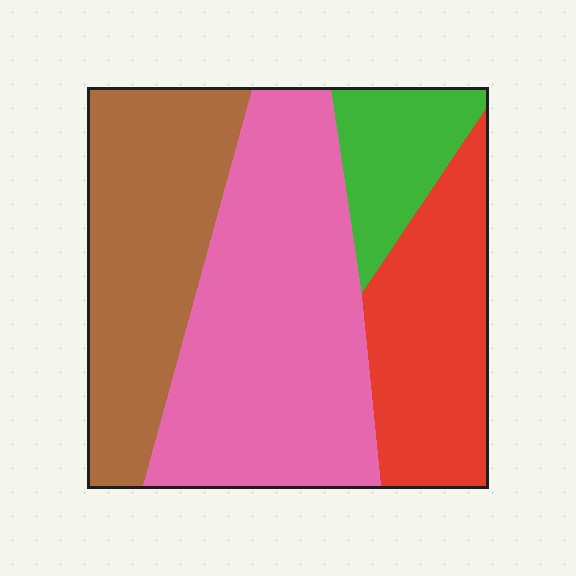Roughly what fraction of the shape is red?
Red covers around 20% of the shape.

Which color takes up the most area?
Pink, at roughly 40%.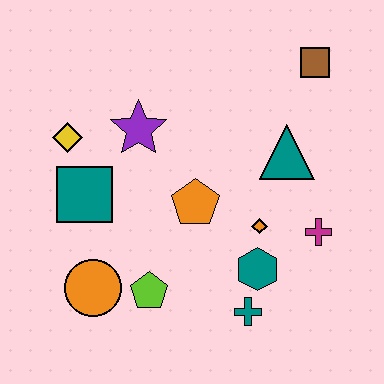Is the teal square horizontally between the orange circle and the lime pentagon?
No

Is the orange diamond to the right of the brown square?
No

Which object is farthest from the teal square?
The brown square is farthest from the teal square.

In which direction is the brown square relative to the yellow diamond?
The brown square is to the right of the yellow diamond.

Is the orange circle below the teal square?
Yes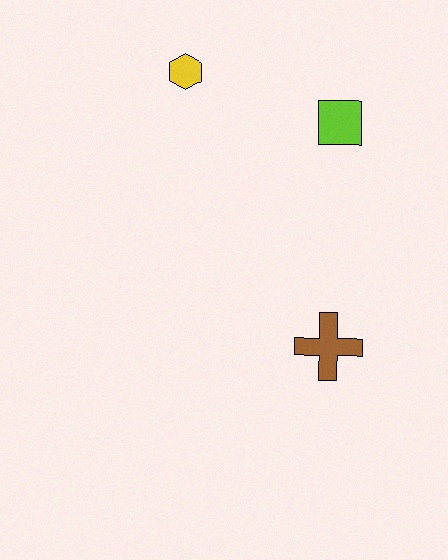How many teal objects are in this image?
There are no teal objects.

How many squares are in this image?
There is 1 square.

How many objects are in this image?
There are 3 objects.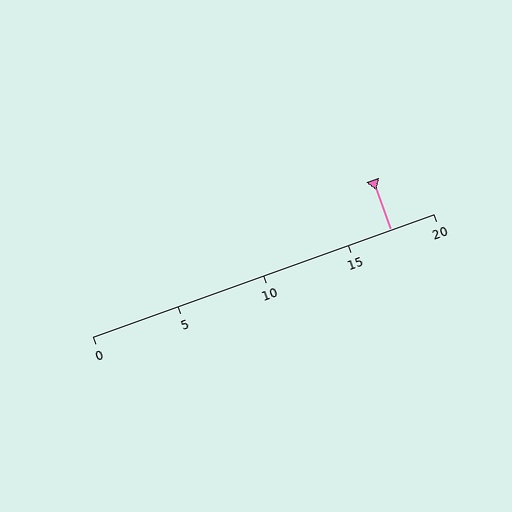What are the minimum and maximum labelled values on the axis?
The axis runs from 0 to 20.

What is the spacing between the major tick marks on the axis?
The major ticks are spaced 5 apart.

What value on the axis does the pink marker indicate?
The marker indicates approximately 17.5.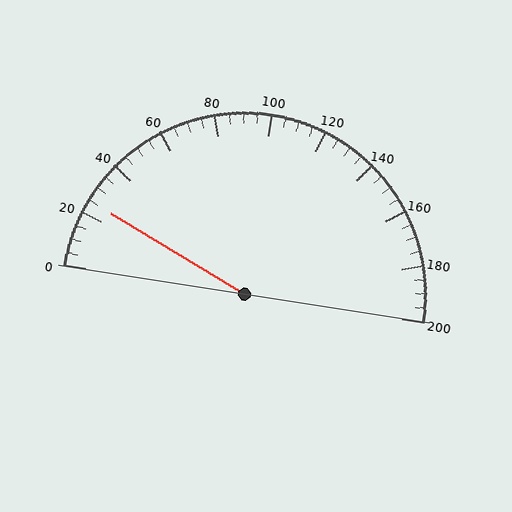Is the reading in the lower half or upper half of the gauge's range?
The reading is in the lower half of the range (0 to 200).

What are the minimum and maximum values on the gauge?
The gauge ranges from 0 to 200.